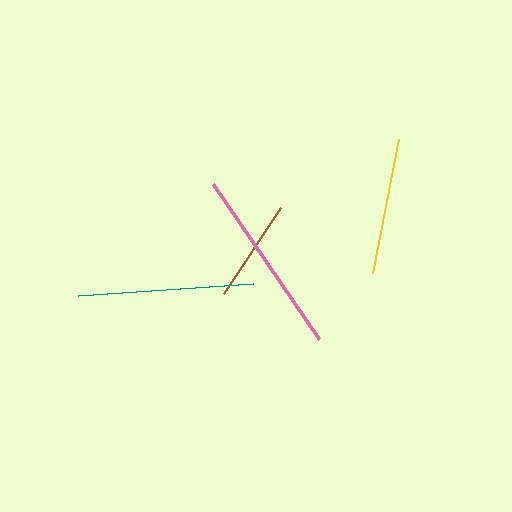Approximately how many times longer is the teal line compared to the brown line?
The teal line is approximately 1.7 times the length of the brown line.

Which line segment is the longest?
The pink line is the longest at approximately 188 pixels.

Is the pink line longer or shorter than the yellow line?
The pink line is longer than the yellow line.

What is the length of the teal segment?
The teal segment is approximately 175 pixels long.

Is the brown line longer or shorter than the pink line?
The pink line is longer than the brown line.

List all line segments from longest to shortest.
From longest to shortest: pink, teal, yellow, brown.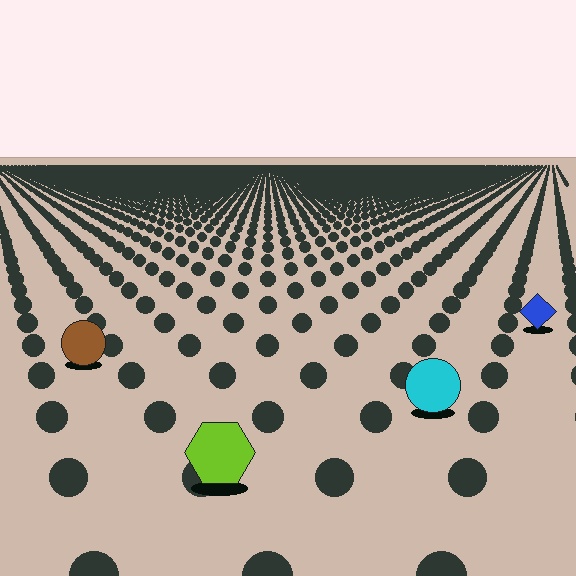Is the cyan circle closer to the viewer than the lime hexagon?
No. The lime hexagon is closer — you can tell from the texture gradient: the ground texture is coarser near it.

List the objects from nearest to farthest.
From nearest to farthest: the lime hexagon, the cyan circle, the brown circle, the blue diamond.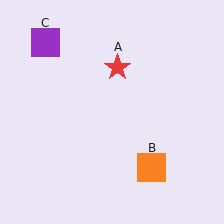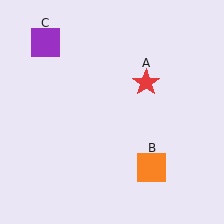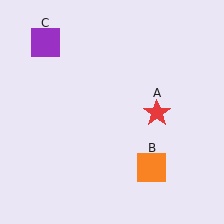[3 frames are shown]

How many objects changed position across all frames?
1 object changed position: red star (object A).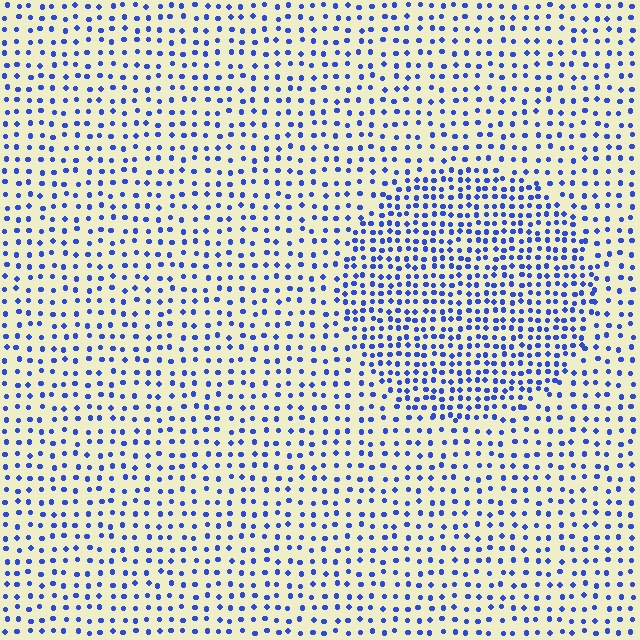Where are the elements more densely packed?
The elements are more densely packed inside the circle boundary.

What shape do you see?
I see a circle.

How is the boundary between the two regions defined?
The boundary is defined by a change in element density (approximately 1.8x ratio). All elements are the same color, size, and shape.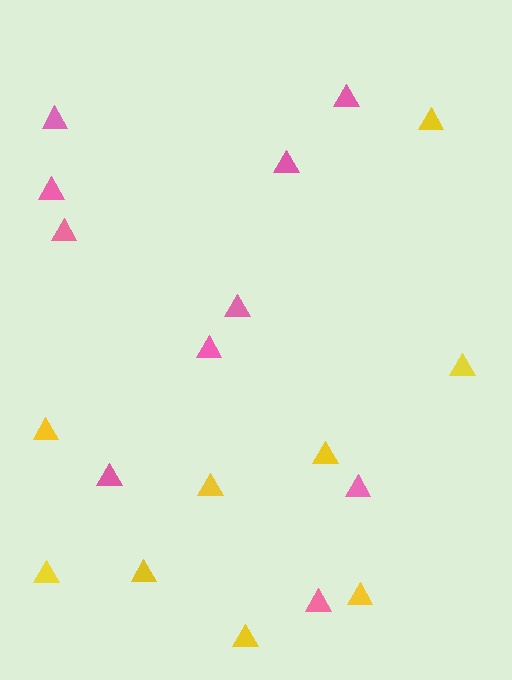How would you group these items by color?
There are 2 groups: one group of yellow triangles (9) and one group of pink triangles (10).